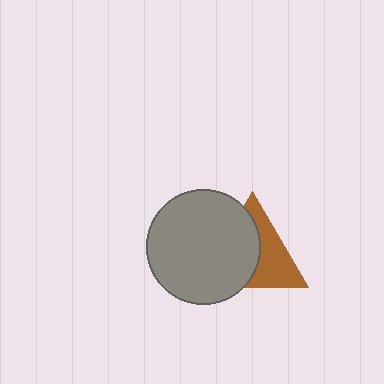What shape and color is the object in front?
The object in front is a gray circle.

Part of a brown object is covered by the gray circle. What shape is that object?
It is a triangle.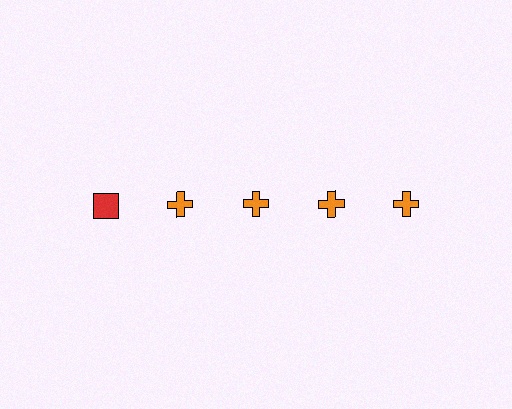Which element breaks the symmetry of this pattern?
The red square in the top row, leftmost column breaks the symmetry. All other shapes are orange crosses.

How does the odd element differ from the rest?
It differs in both color (red instead of orange) and shape (square instead of cross).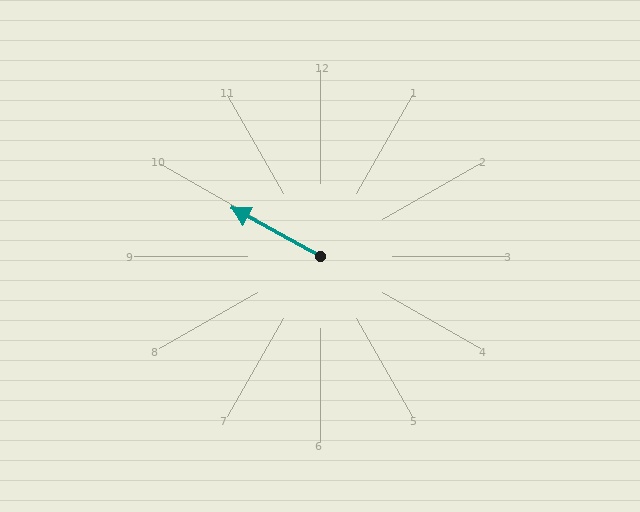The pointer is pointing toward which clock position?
Roughly 10 o'clock.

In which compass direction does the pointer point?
Northwest.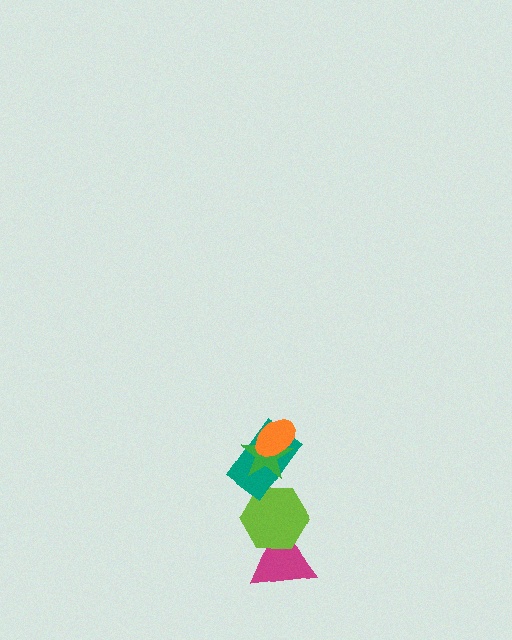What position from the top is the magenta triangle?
The magenta triangle is 5th from the top.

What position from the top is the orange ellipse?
The orange ellipse is 1st from the top.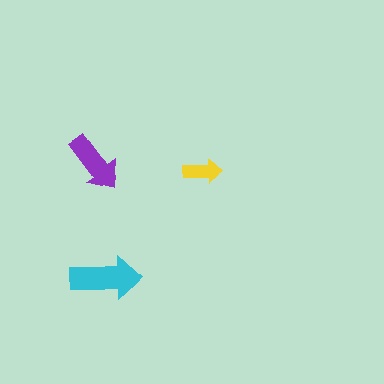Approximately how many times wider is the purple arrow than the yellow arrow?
About 1.5 times wider.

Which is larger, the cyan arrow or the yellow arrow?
The cyan one.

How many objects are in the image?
There are 3 objects in the image.